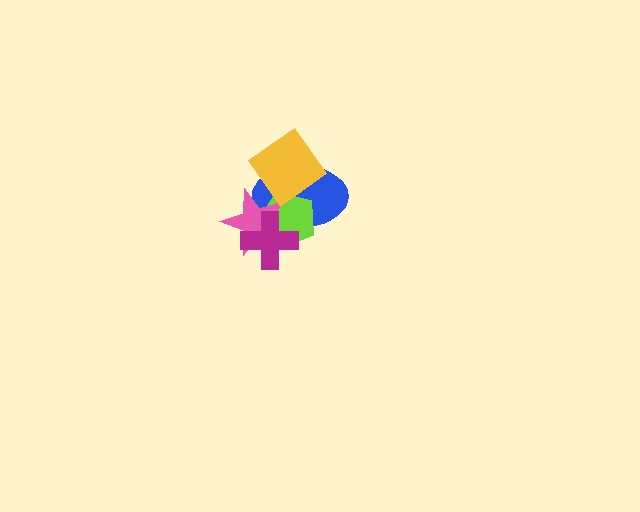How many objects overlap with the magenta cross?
3 objects overlap with the magenta cross.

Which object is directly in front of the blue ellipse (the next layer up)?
The lime pentagon is directly in front of the blue ellipse.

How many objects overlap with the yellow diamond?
3 objects overlap with the yellow diamond.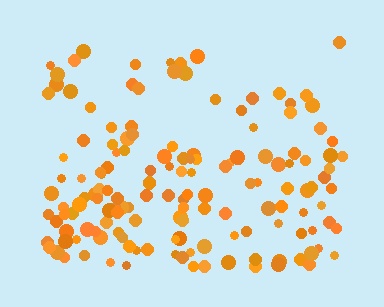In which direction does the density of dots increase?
From top to bottom, with the bottom side densest.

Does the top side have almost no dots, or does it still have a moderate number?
Still a moderate number, just noticeably fewer than the bottom.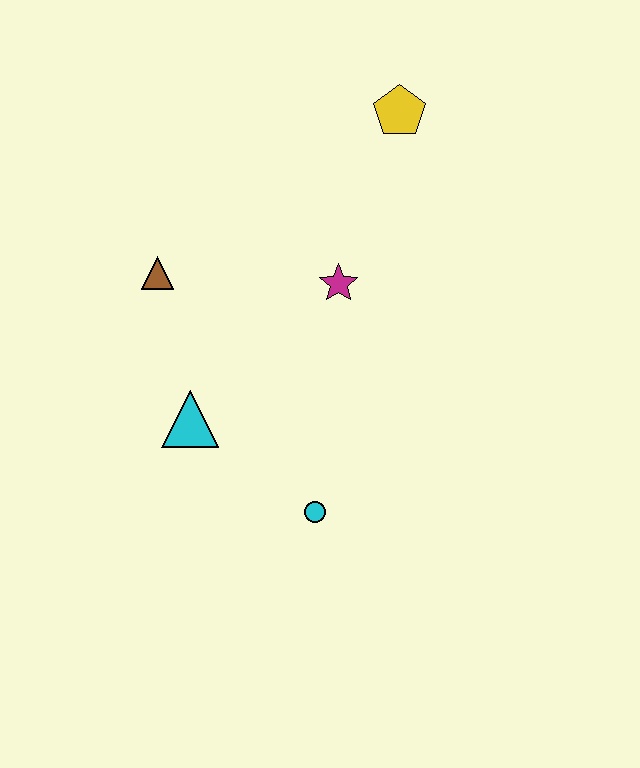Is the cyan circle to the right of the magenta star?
No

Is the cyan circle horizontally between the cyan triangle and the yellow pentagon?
Yes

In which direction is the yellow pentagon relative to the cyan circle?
The yellow pentagon is above the cyan circle.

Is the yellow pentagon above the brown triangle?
Yes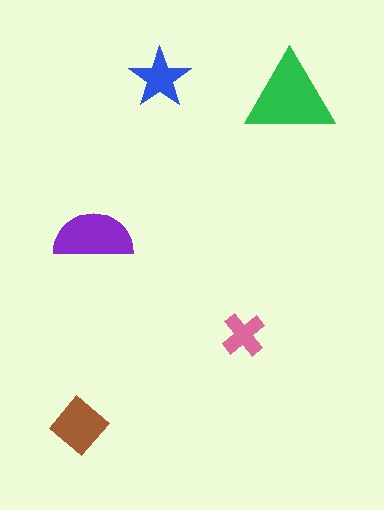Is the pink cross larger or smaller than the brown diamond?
Smaller.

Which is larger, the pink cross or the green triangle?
The green triangle.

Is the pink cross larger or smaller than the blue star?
Smaller.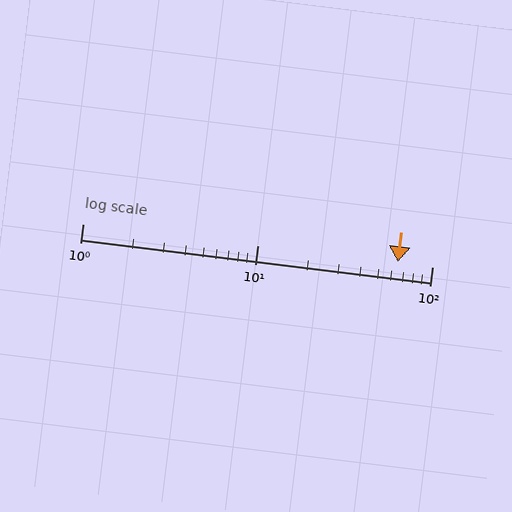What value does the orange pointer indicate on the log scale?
The pointer indicates approximately 64.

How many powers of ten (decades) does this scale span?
The scale spans 2 decades, from 1 to 100.